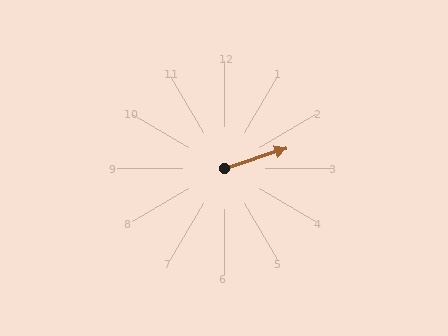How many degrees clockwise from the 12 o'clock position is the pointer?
Approximately 72 degrees.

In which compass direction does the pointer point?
East.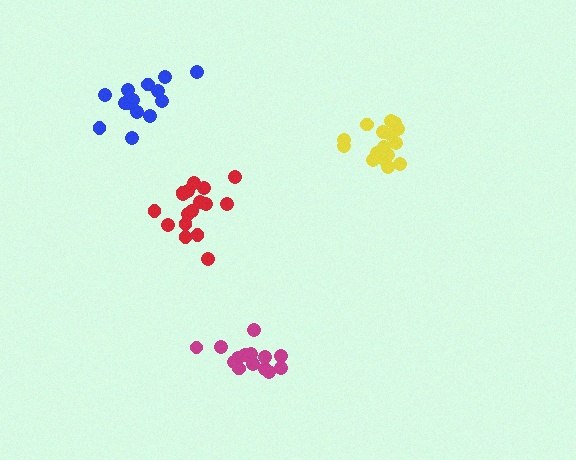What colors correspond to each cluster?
The clusters are colored: blue, magenta, yellow, red.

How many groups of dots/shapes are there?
There are 4 groups.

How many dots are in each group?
Group 1: 14 dots, Group 2: 15 dots, Group 3: 16 dots, Group 4: 17 dots (62 total).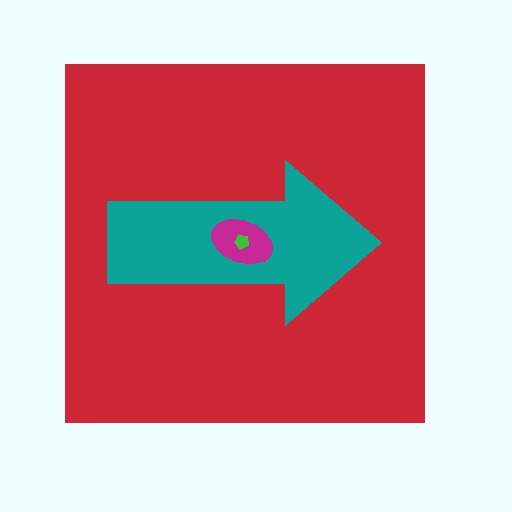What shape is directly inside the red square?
The teal arrow.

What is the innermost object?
The green pentagon.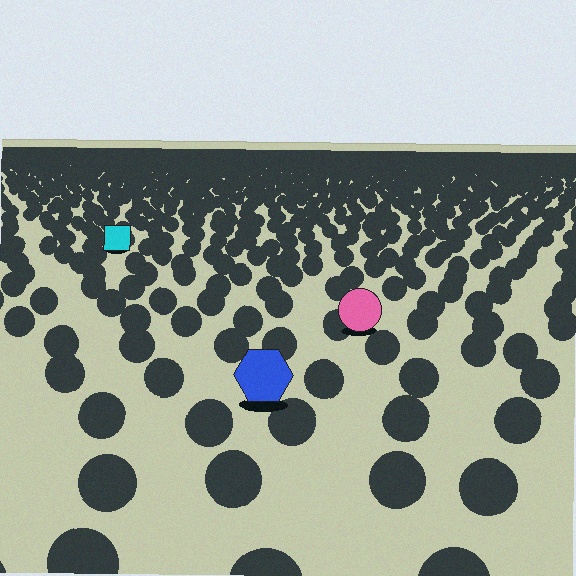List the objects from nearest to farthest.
From nearest to farthest: the blue hexagon, the pink circle, the cyan square.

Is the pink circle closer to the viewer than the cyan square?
Yes. The pink circle is closer — you can tell from the texture gradient: the ground texture is coarser near it.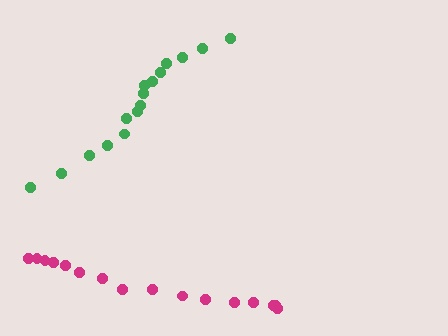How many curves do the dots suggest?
There are 2 distinct paths.